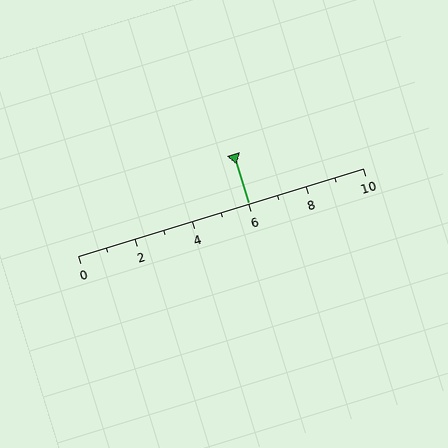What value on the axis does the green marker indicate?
The marker indicates approximately 6.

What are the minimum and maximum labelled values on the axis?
The axis runs from 0 to 10.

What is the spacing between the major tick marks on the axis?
The major ticks are spaced 2 apart.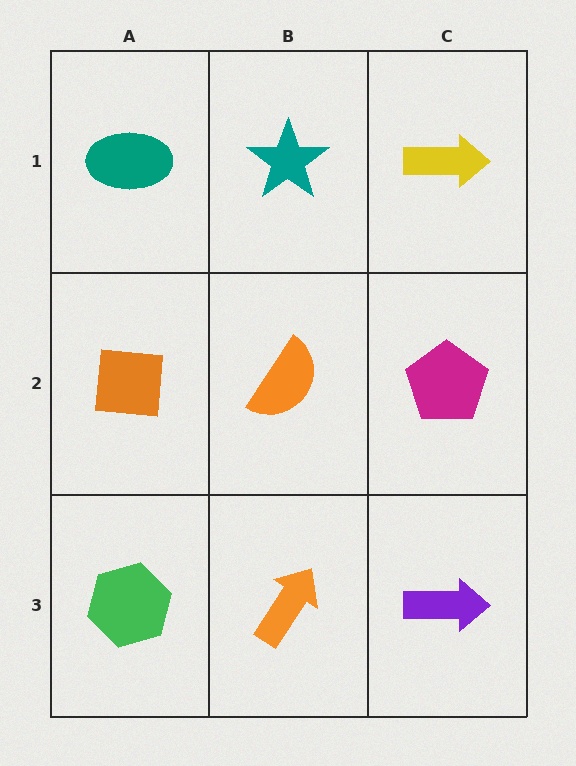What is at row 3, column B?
An orange arrow.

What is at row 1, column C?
A yellow arrow.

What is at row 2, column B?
An orange semicircle.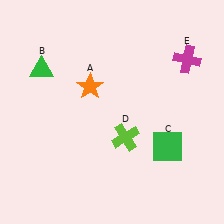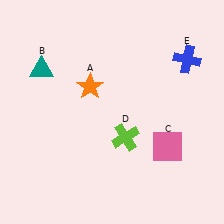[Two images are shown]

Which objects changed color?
B changed from green to teal. C changed from green to pink. E changed from magenta to blue.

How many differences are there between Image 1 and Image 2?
There are 3 differences between the two images.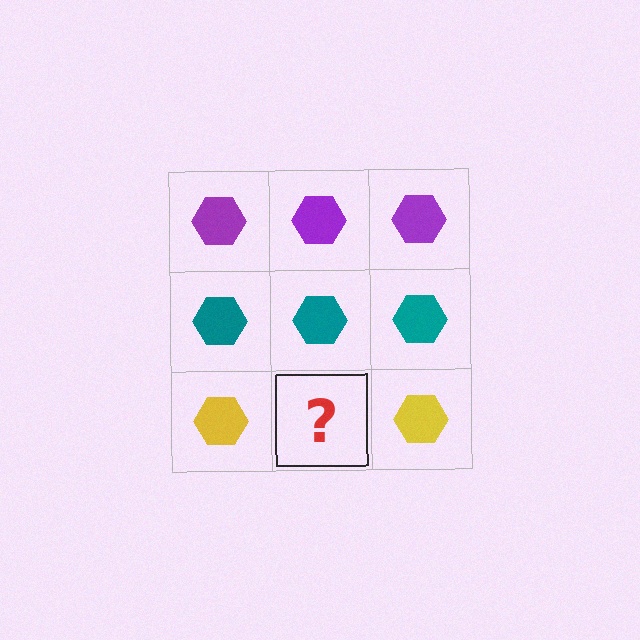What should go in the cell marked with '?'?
The missing cell should contain a yellow hexagon.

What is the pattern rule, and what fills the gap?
The rule is that each row has a consistent color. The gap should be filled with a yellow hexagon.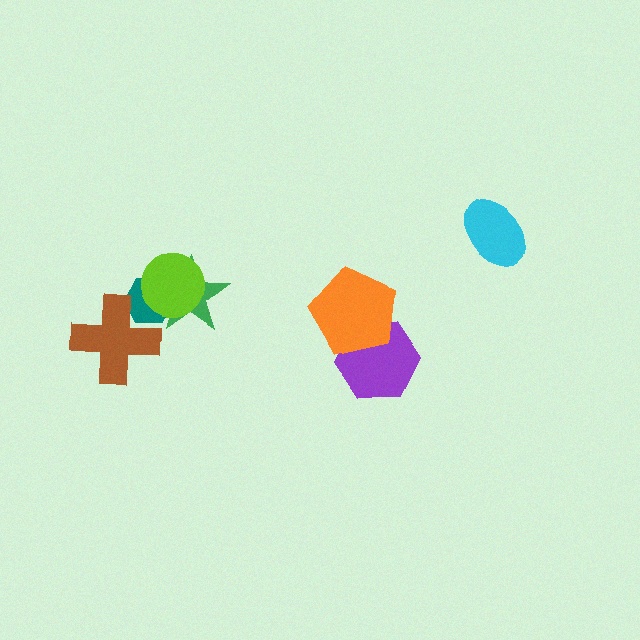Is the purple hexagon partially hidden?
Yes, it is partially covered by another shape.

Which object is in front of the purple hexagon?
The orange pentagon is in front of the purple hexagon.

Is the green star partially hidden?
Yes, it is partially covered by another shape.